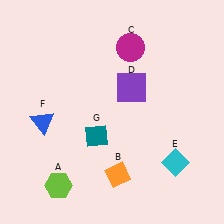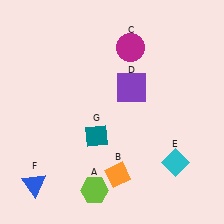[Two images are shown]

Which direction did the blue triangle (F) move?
The blue triangle (F) moved down.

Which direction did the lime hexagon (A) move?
The lime hexagon (A) moved right.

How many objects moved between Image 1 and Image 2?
2 objects moved between the two images.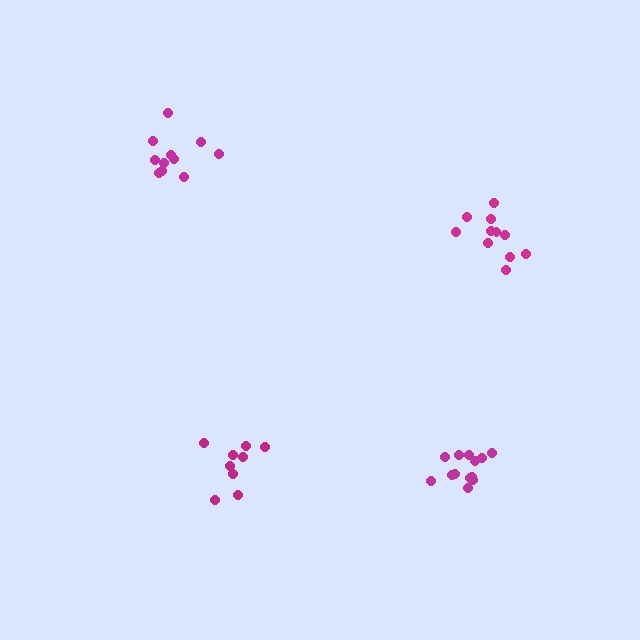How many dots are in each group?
Group 1: 13 dots, Group 2: 11 dots, Group 3: 9 dots, Group 4: 11 dots (44 total).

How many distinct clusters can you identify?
There are 4 distinct clusters.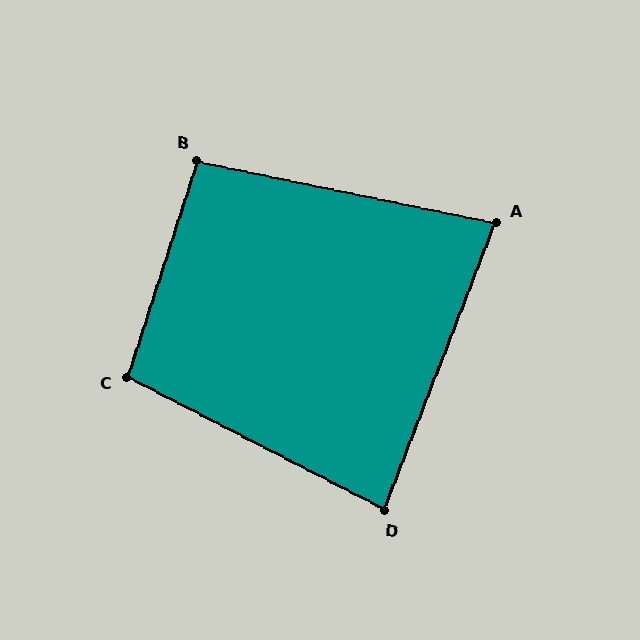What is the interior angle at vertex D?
Approximately 84 degrees (acute).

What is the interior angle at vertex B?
Approximately 96 degrees (obtuse).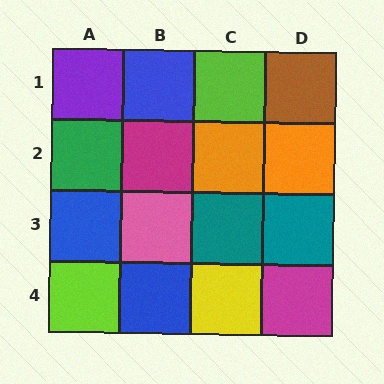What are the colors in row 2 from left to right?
Green, magenta, orange, orange.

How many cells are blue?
3 cells are blue.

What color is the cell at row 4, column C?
Yellow.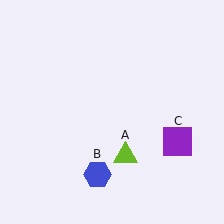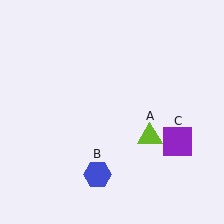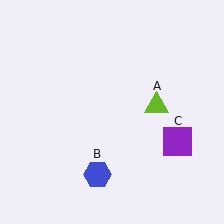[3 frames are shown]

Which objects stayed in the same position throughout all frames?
Blue hexagon (object B) and purple square (object C) remained stationary.